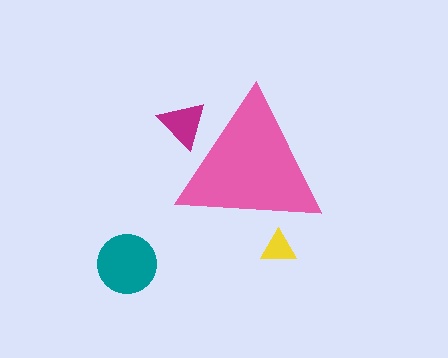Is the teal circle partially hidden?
No, the teal circle is fully visible.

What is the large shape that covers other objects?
A pink triangle.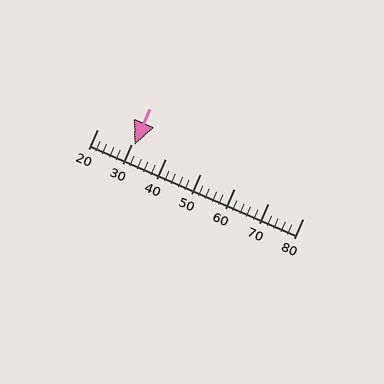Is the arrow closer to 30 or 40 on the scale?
The arrow is closer to 30.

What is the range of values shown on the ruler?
The ruler shows values from 20 to 80.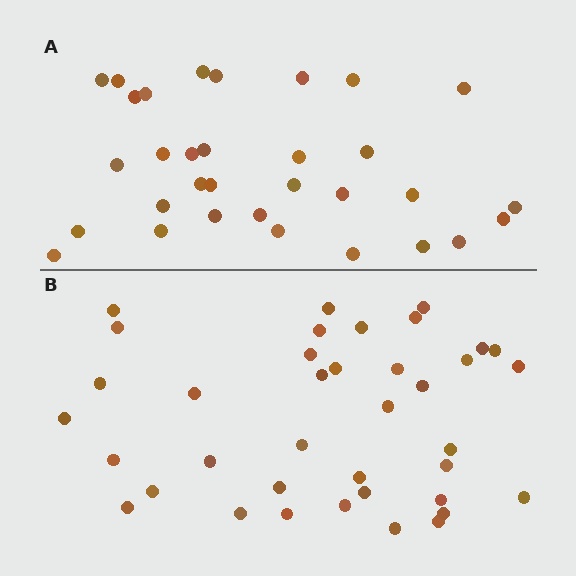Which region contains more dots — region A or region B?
Region B (the bottom region) has more dots.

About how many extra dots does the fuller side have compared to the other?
Region B has about 6 more dots than region A.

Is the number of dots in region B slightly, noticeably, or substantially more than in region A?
Region B has only slightly more — the two regions are fairly close. The ratio is roughly 1.2 to 1.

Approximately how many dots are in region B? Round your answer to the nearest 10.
About 40 dots. (The exact count is 38, which rounds to 40.)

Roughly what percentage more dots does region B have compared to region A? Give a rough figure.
About 20% more.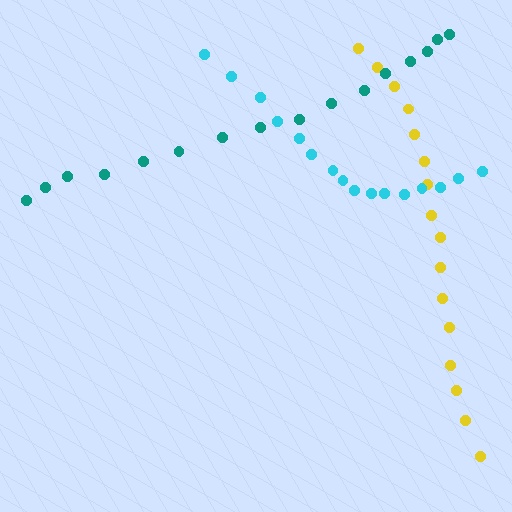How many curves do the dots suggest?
There are 3 distinct paths.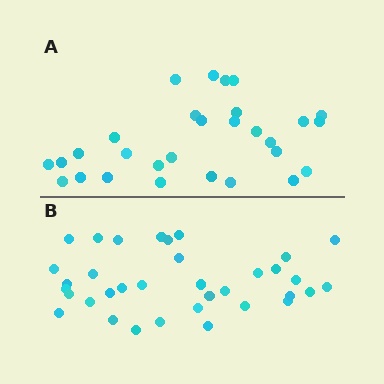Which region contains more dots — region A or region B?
Region B (the bottom region) has more dots.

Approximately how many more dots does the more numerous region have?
Region B has about 6 more dots than region A.